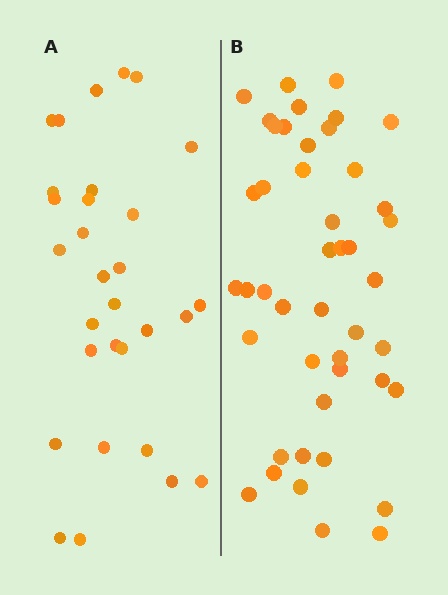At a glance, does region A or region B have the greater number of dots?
Region B (the right region) has more dots.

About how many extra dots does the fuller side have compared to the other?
Region B has approximately 15 more dots than region A.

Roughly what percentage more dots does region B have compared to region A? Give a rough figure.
About 50% more.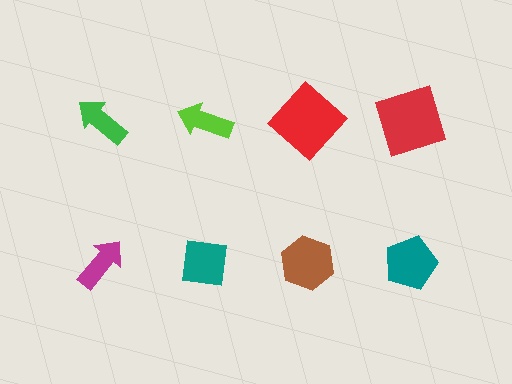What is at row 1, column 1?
A green arrow.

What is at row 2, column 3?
A brown hexagon.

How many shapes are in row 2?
4 shapes.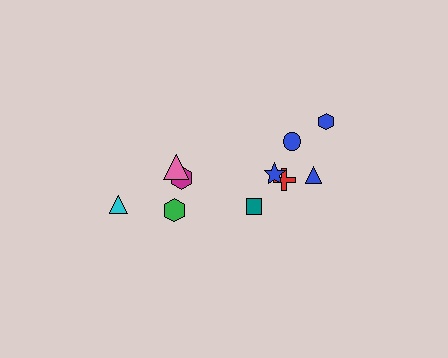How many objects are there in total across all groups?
There are 10 objects.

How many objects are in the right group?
There are 6 objects.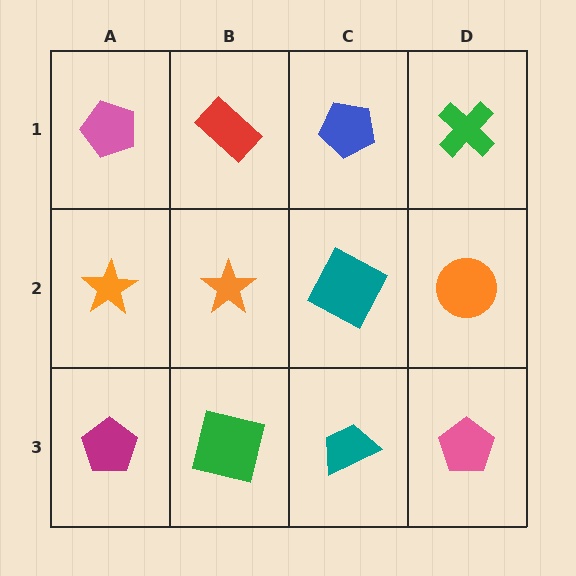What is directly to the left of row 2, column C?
An orange star.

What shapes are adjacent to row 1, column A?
An orange star (row 2, column A), a red rectangle (row 1, column B).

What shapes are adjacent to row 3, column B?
An orange star (row 2, column B), a magenta pentagon (row 3, column A), a teal trapezoid (row 3, column C).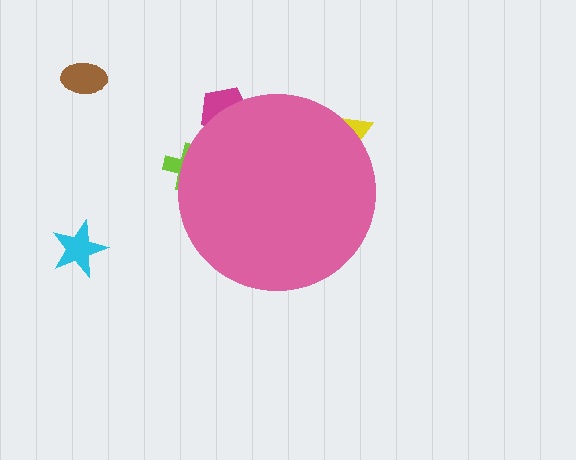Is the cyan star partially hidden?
No, the cyan star is fully visible.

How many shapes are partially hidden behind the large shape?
3 shapes are partially hidden.